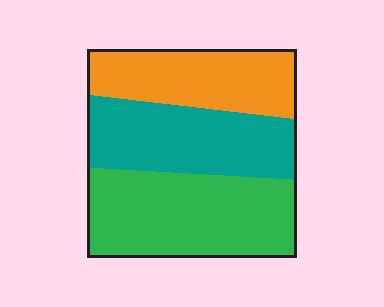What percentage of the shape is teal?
Teal covers roughly 30% of the shape.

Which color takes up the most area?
Green, at roughly 40%.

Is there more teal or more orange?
Teal.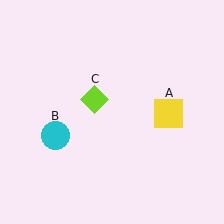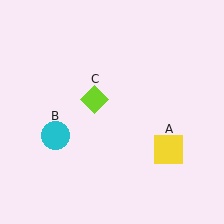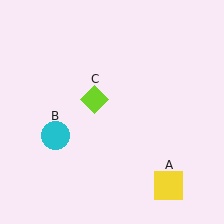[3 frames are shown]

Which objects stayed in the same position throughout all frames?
Cyan circle (object B) and lime diamond (object C) remained stationary.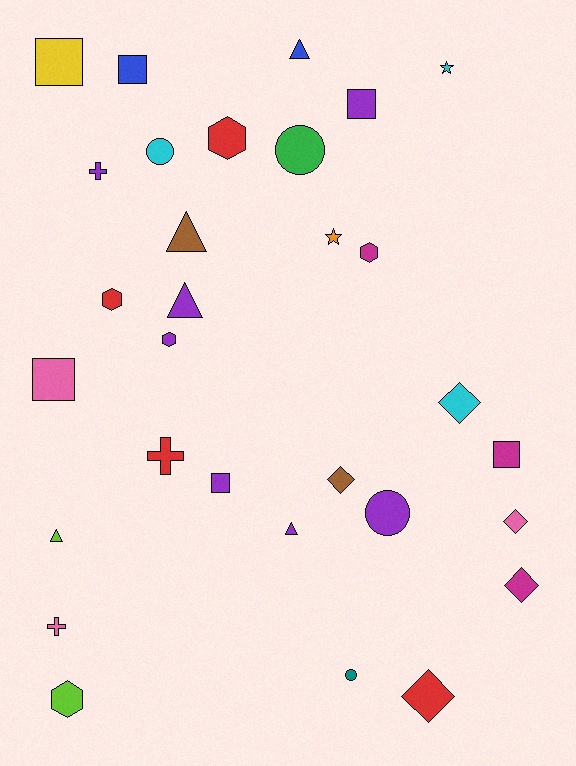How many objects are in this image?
There are 30 objects.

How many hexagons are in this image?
There are 5 hexagons.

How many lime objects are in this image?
There are 2 lime objects.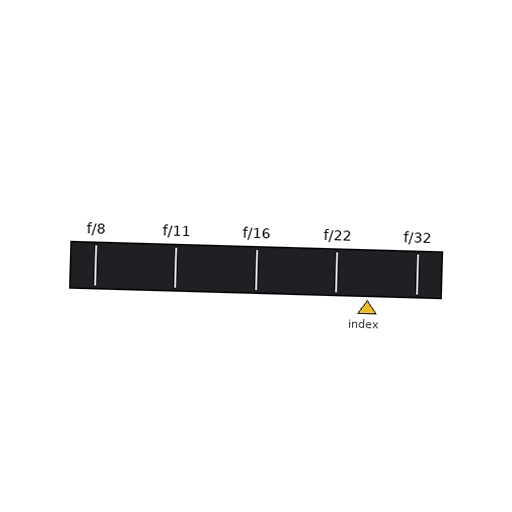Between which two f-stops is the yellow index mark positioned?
The index mark is between f/22 and f/32.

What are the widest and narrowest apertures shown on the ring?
The widest aperture shown is f/8 and the narrowest is f/32.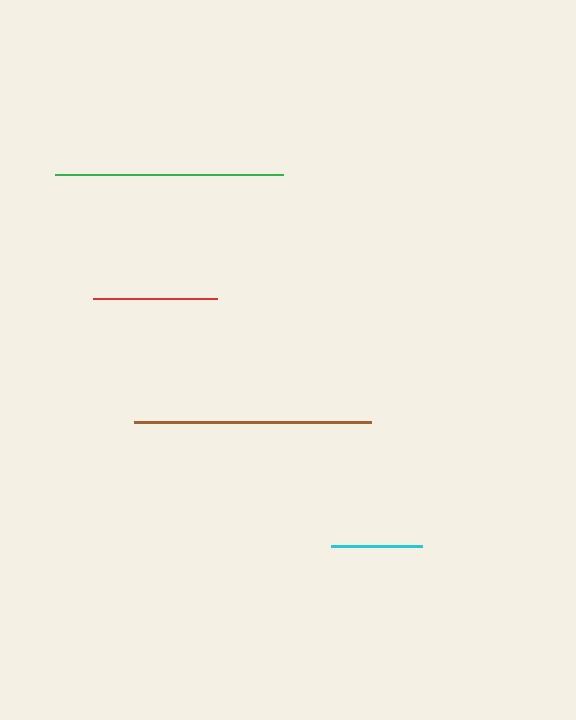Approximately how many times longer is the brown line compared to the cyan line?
The brown line is approximately 2.6 times the length of the cyan line.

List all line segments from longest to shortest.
From longest to shortest: brown, green, red, cyan.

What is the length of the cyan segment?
The cyan segment is approximately 91 pixels long.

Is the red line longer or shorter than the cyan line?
The red line is longer than the cyan line.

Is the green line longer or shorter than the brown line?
The brown line is longer than the green line.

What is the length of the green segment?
The green segment is approximately 228 pixels long.